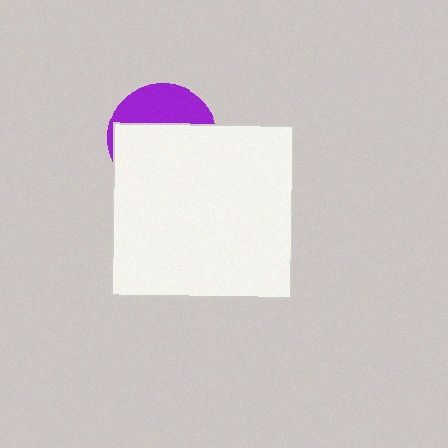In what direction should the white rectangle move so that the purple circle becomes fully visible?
The white rectangle should move down. That is the shortest direction to clear the overlap and leave the purple circle fully visible.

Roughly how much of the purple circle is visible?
A small part of it is visible (roughly 34%).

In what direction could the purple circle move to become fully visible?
The purple circle could move up. That would shift it out from behind the white rectangle entirely.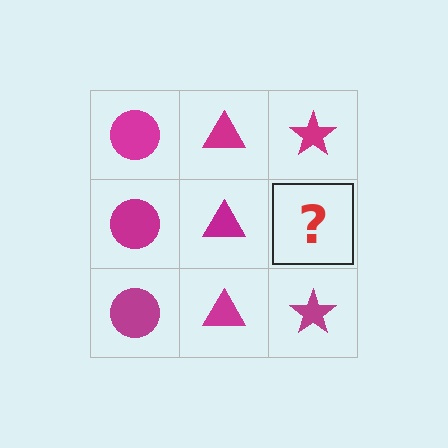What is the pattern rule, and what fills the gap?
The rule is that each column has a consistent shape. The gap should be filled with a magenta star.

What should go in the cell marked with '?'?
The missing cell should contain a magenta star.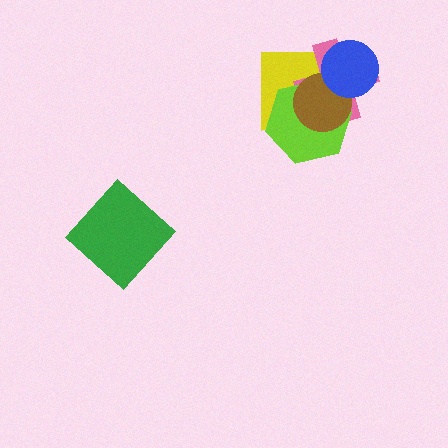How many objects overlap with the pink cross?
4 objects overlap with the pink cross.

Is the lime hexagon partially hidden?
Yes, it is partially covered by another shape.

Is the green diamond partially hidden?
No, no other shape covers it.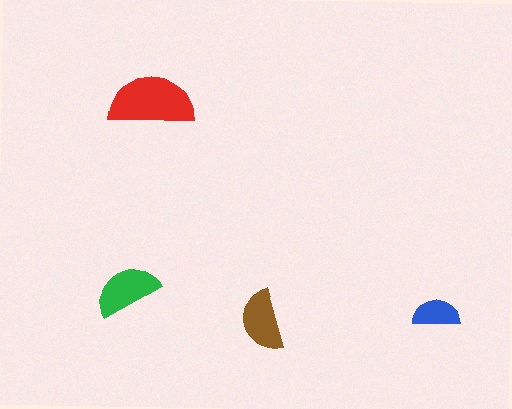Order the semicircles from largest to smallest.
the red one, the green one, the brown one, the blue one.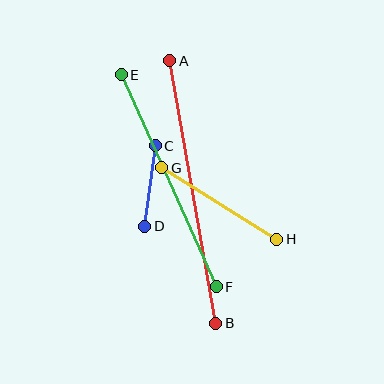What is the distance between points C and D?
The distance is approximately 81 pixels.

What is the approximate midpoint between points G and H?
The midpoint is at approximately (219, 204) pixels.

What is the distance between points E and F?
The distance is approximately 232 pixels.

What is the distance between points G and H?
The distance is approximately 135 pixels.